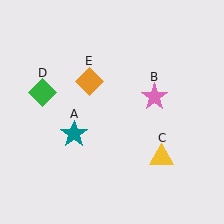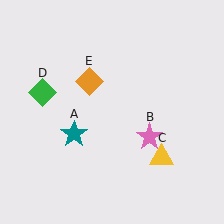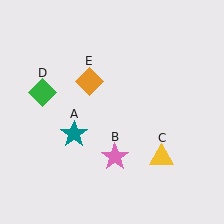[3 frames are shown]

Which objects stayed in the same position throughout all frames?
Teal star (object A) and yellow triangle (object C) and green diamond (object D) and orange diamond (object E) remained stationary.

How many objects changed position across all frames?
1 object changed position: pink star (object B).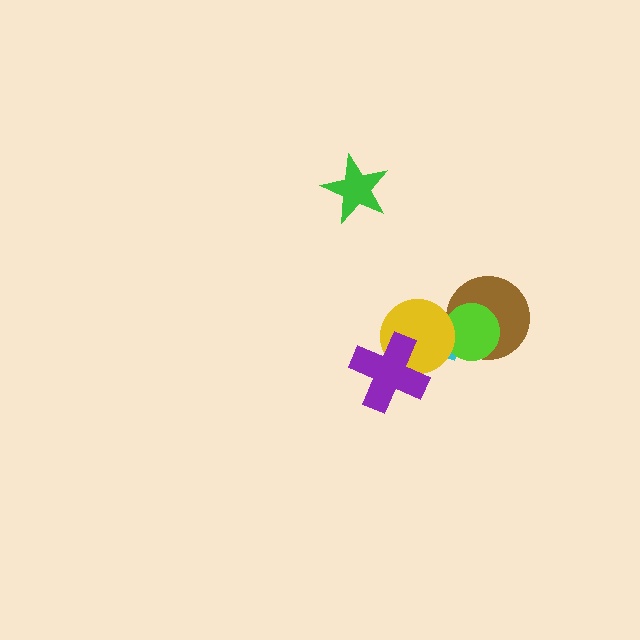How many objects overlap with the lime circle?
3 objects overlap with the lime circle.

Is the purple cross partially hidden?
No, no other shape covers it.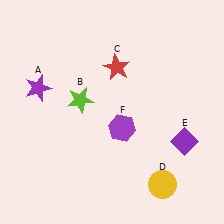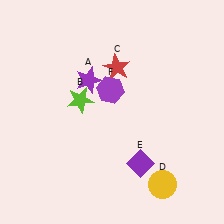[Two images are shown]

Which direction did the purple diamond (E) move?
The purple diamond (E) moved left.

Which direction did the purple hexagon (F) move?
The purple hexagon (F) moved up.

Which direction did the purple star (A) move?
The purple star (A) moved right.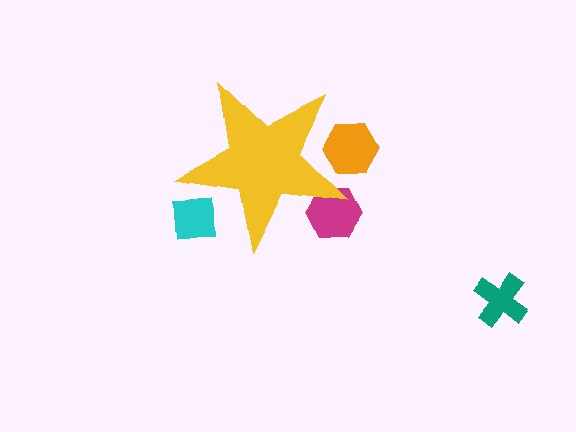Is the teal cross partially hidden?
No, the teal cross is fully visible.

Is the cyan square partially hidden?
Yes, the cyan square is partially hidden behind the yellow star.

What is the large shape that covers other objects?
A yellow star.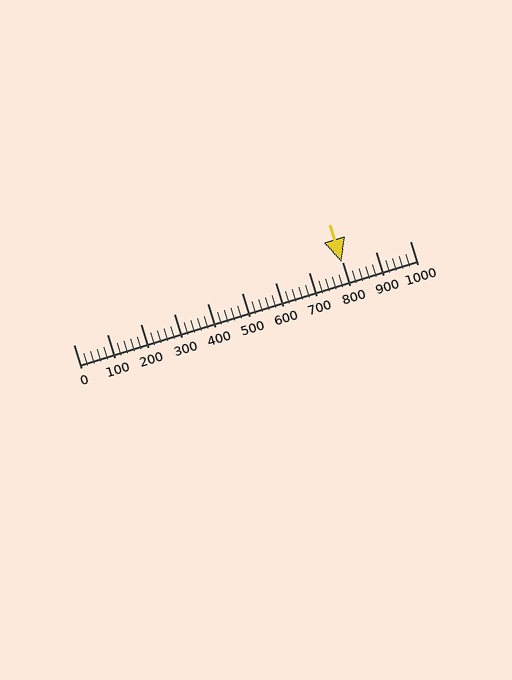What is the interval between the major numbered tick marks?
The major tick marks are spaced 100 units apart.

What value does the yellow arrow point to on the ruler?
The yellow arrow points to approximately 797.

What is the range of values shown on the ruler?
The ruler shows values from 0 to 1000.